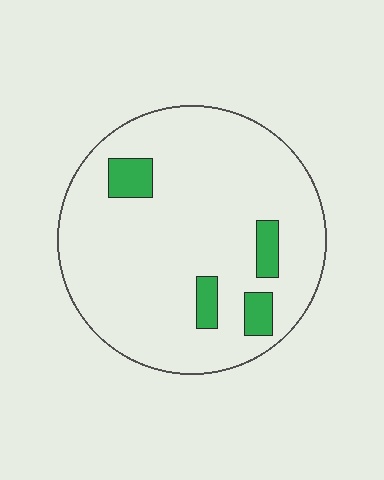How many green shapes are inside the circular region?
4.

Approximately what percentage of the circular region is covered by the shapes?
Approximately 10%.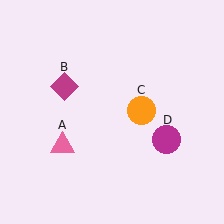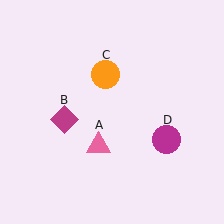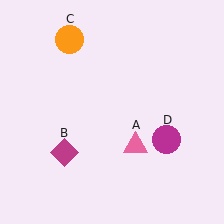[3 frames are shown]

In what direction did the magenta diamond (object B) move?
The magenta diamond (object B) moved down.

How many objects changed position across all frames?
3 objects changed position: pink triangle (object A), magenta diamond (object B), orange circle (object C).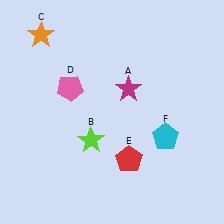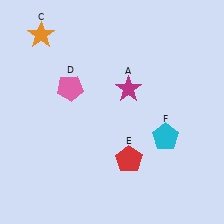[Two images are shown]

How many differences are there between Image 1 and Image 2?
There is 1 difference between the two images.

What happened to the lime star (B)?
The lime star (B) was removed in Image 2. It was in the bottom-left area of Image 1.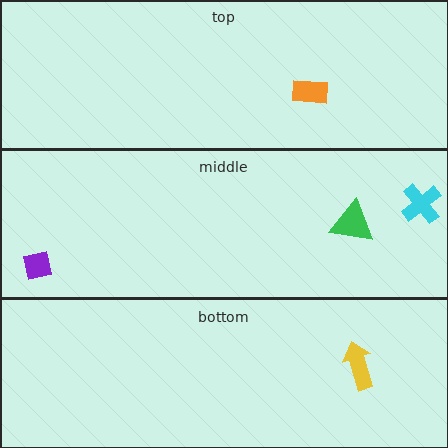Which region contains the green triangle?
The middle region.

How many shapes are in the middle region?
3.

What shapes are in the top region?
The orange rectangle.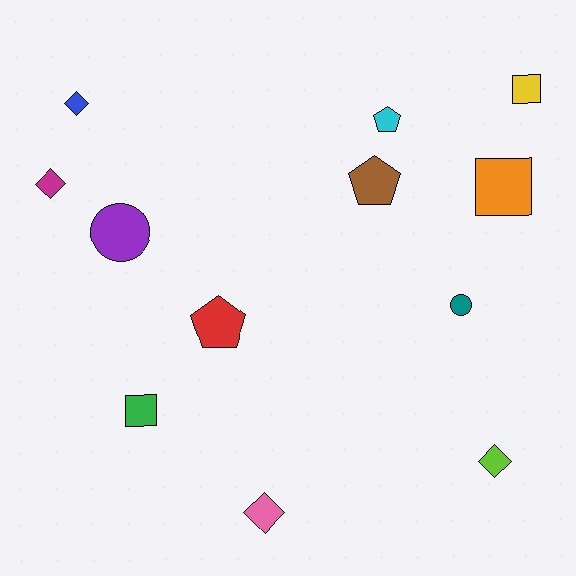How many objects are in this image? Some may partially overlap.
There are 12 objects.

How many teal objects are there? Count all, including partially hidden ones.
There is 1 teal object.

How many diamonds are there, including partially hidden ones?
There are 4 diamonds.